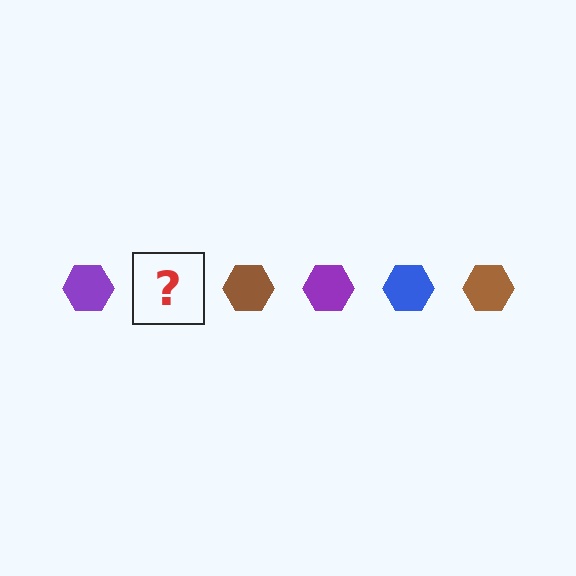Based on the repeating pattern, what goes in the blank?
The blank should be a blue hexagon.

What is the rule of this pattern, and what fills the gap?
The rule is that the pattern cycles through purple, blue, brown hexagons. The gap should be filled with a blue hexagon.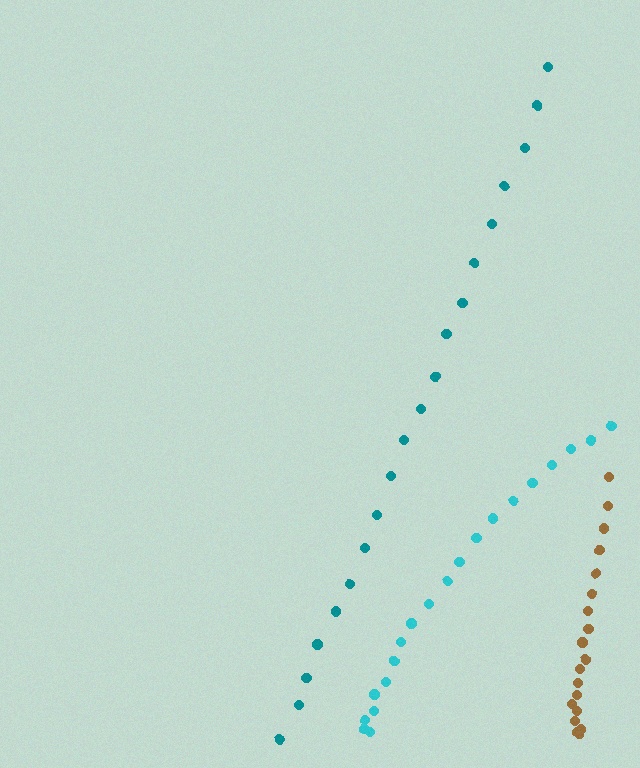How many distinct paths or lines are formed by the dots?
There are 3 distinct paths.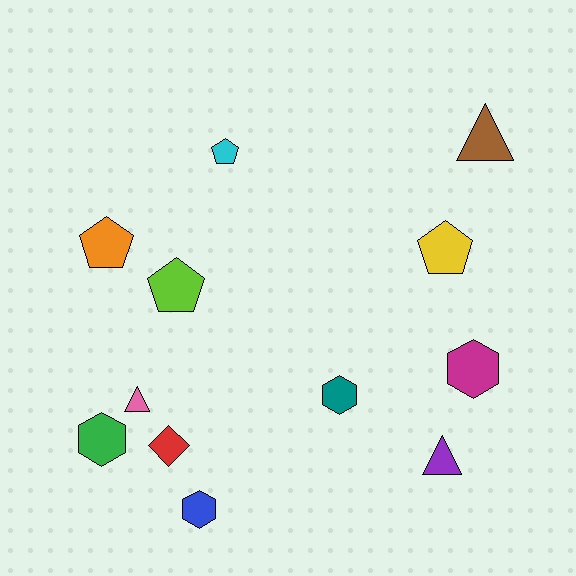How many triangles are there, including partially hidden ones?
There are 3 triangles.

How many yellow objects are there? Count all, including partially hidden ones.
There is 1 yellow object.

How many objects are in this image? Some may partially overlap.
There are 12 objects.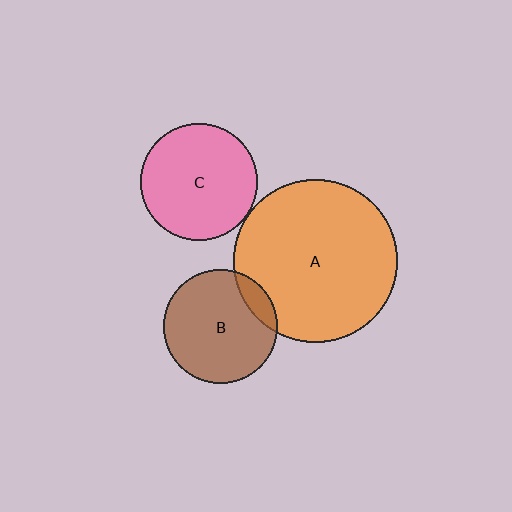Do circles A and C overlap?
Yes.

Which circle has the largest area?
Circle A (orange).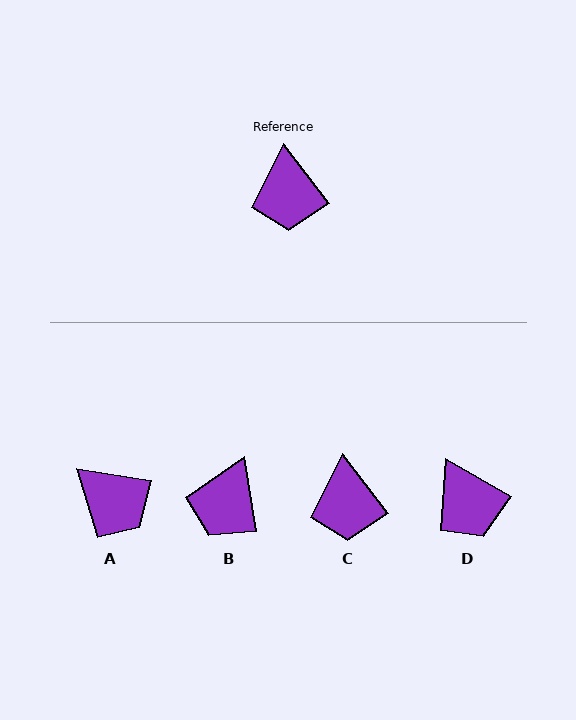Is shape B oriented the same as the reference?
No, it is off by about 28 degrees.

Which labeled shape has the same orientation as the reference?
C.